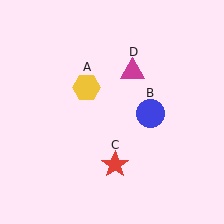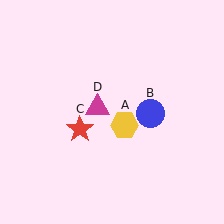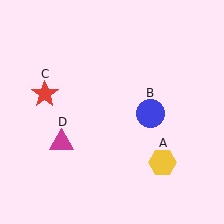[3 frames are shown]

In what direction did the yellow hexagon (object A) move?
The yellow hexagon (object A) moved down and to the right.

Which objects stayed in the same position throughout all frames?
Blue circle (object B) remained stationary.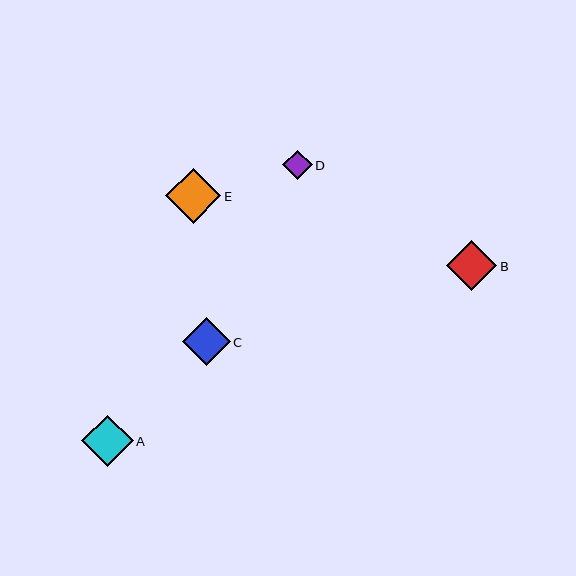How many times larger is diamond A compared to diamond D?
Diamond A is approximately 1.7 times the size of diamond D.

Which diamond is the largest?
Diamond E is the largest with a size of approximately 55 pixels.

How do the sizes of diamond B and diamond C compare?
Diamond B and diamond C are approximately the same size.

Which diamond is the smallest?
Diamond D is the smallest with a size of approximately 30 pixels.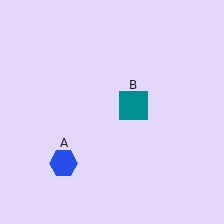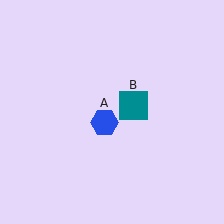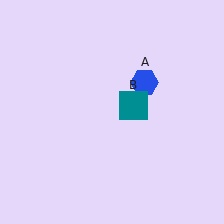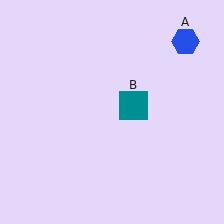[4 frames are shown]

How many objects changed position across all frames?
1 object changed position: blue hexagon (object A).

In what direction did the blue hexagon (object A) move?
The blue hexagon (object A) moved up and to the right.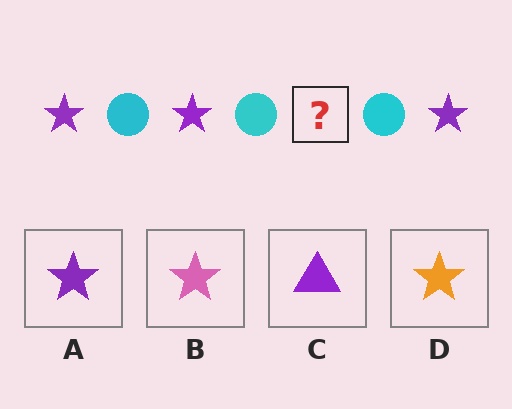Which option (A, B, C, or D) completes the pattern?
A.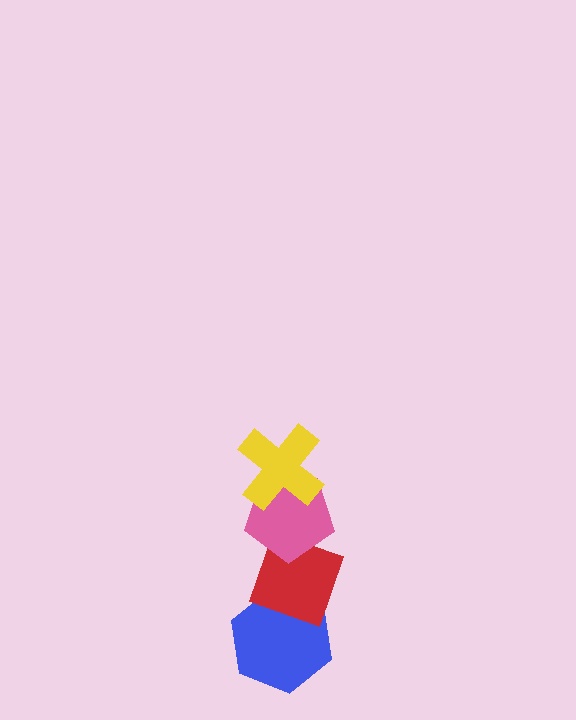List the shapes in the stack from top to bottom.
From top to bottom: the yellow cross, the pink pentagon, the red diamond, the blue hexagon.